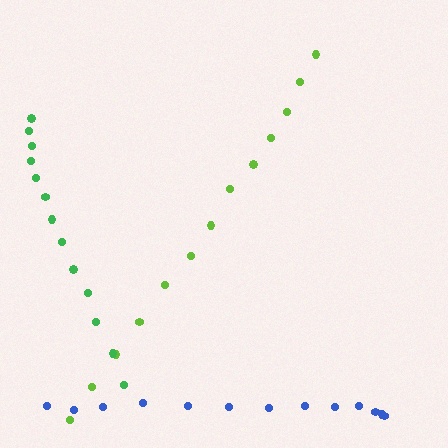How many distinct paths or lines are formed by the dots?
There are 3 distinct paths.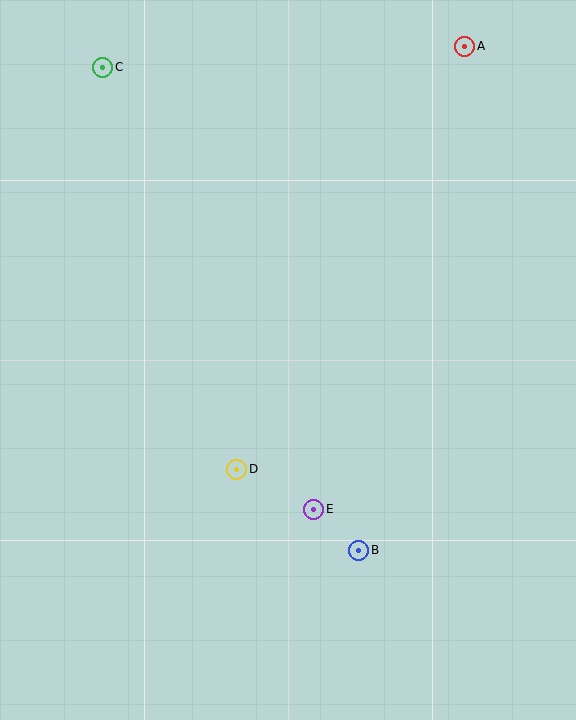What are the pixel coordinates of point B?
Point B is at (359, 550).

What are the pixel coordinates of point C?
Point C is at (103, 67).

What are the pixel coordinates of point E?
Point E is at (314, 509).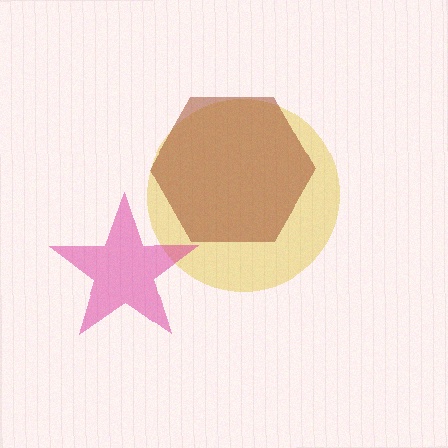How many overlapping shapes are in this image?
There are 3 overlapping shapes in the image.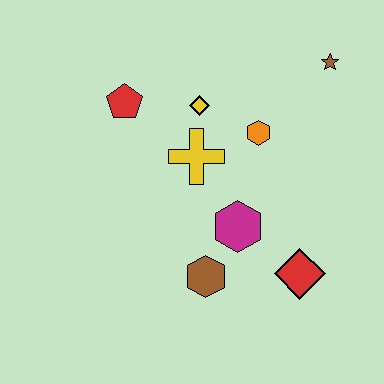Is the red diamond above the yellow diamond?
No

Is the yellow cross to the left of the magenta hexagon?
Yes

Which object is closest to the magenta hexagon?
The brown hexagon is closest to the magenta hexagon.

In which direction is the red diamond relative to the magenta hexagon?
The red diamond is to the right of the magenta hexagon.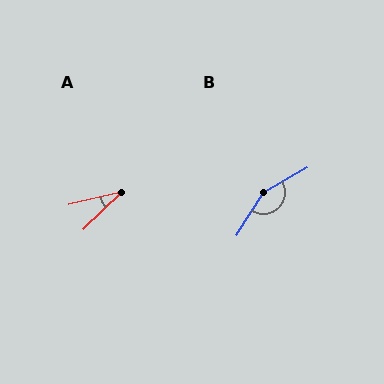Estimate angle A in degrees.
Approximately 31 degrees.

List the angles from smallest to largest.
A (31°), B (152°).